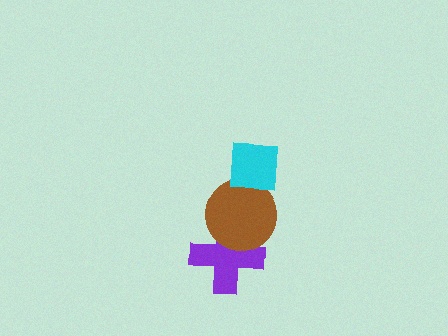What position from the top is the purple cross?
The purple cross is 3rd from the top.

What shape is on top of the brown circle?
The cyan square is on top of the brown circle.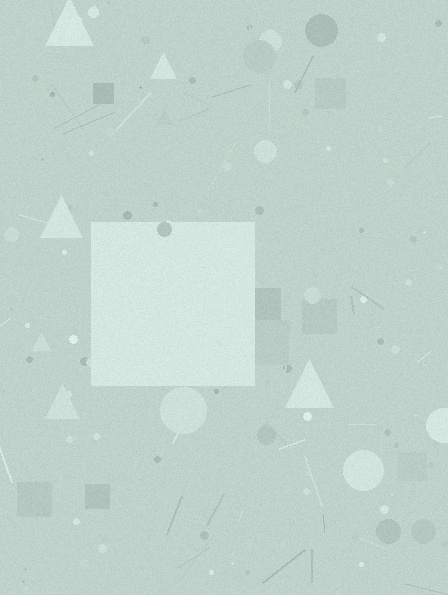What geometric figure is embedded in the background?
A square is embedded in the background.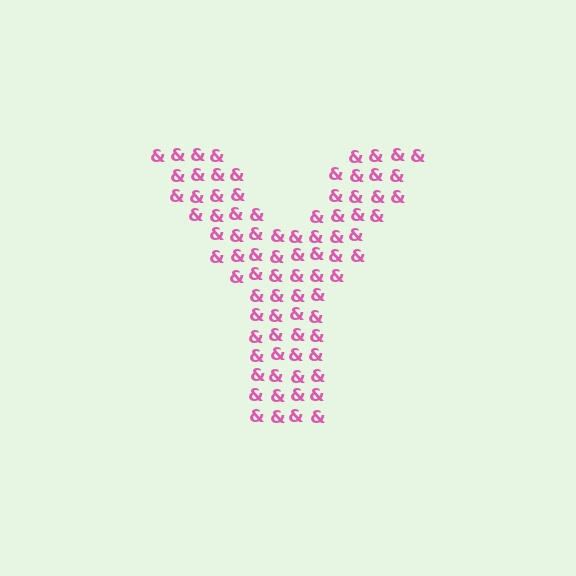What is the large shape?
The large shape is the letter Y.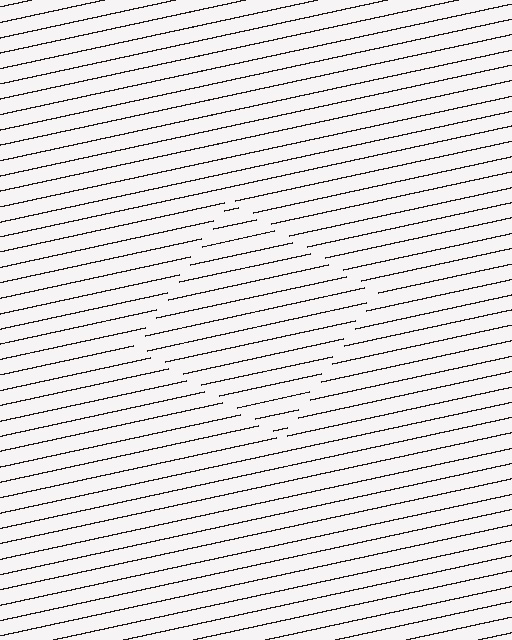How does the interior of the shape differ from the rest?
The interior of the shape contains the same grating, shifted by half a period — the contour is defined by the phase discontinuity where line-ends from the inner and outer gratings abut.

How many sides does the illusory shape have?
4 sides — the line-ends trace a square.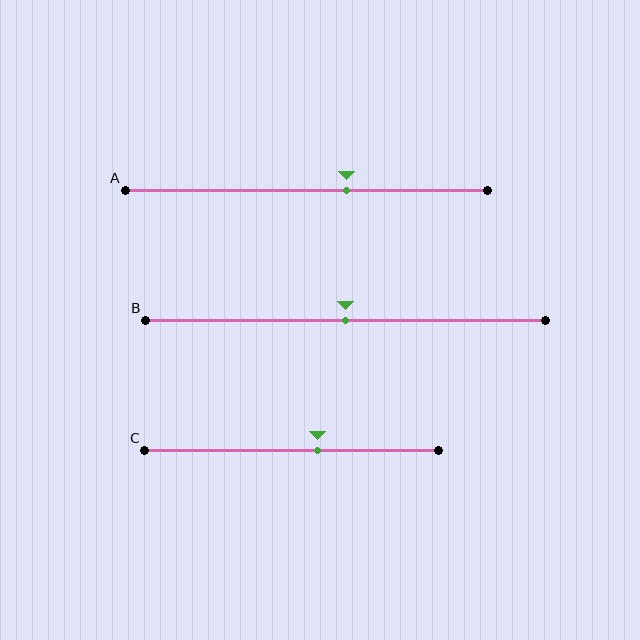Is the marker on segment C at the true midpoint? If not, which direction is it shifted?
No, the marker on segment C is shifted to the right by about 9% of the segment length.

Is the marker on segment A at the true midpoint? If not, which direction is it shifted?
No, the marker on segment A is shifted to the right by about 11% of the segment length.